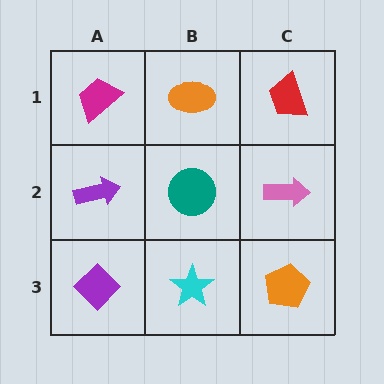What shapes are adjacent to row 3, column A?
A purple arrow (row 2, column A), a cyan star (row 3, column B).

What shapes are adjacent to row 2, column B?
An orange ellipse (row 1, column B), a cyan star (row 3, column B), a purple arrow (row 2, column A), a pink arrow (row 2, column C).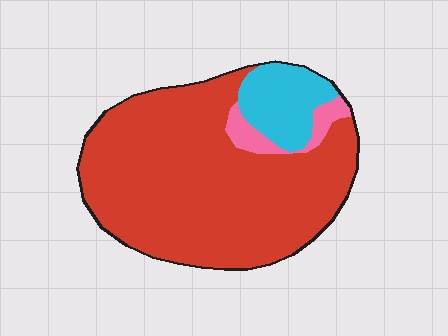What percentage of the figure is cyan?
Cyan takes up about one eighth (1/8) of the figure.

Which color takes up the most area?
Red, at roughly 80%.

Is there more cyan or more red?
Red.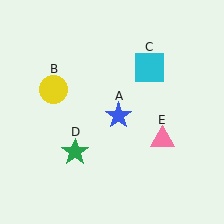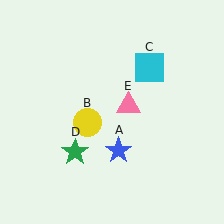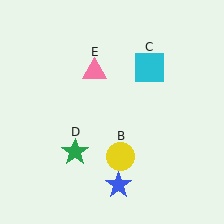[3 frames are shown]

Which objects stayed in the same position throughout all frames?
Cyan square (object C) and green star (object D) remained stationary.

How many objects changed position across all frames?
3 objects changed position: blue star (object A), yellow circle (object B), pink triangle (object E).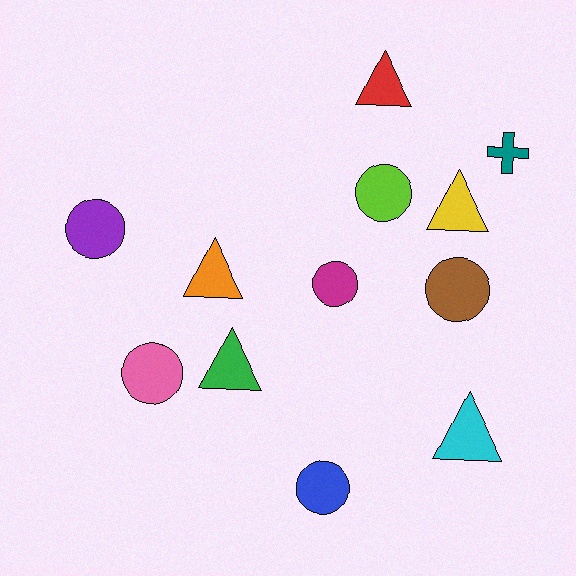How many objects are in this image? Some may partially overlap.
There are 12 objects.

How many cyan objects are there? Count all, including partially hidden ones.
There is 1 cyan object.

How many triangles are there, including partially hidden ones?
There are 5 triangles.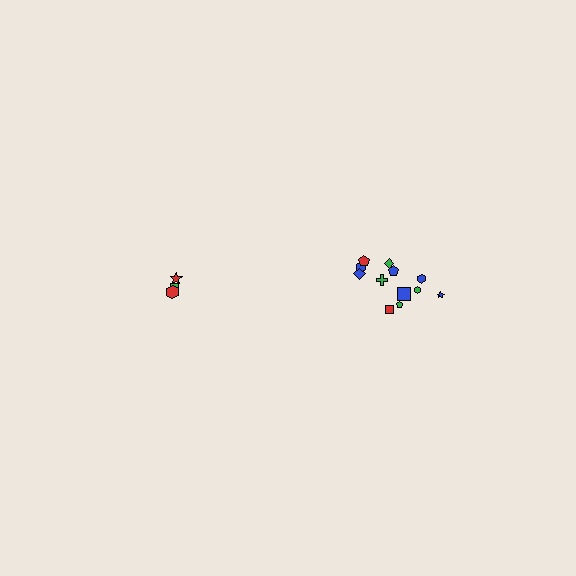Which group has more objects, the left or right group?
The right group.